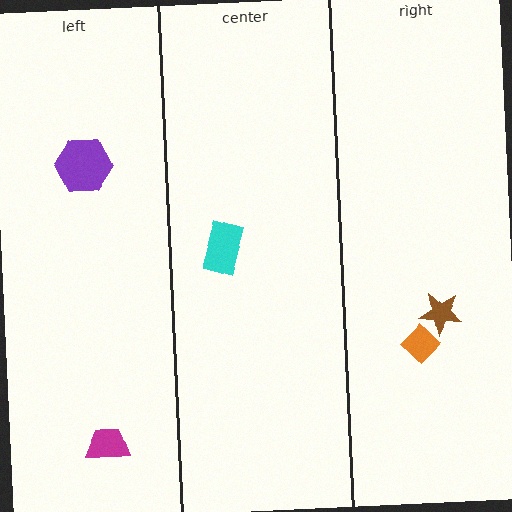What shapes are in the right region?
The orange diamond, the brown star.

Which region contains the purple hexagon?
The left region.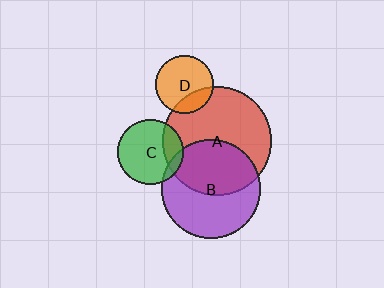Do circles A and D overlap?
Yes.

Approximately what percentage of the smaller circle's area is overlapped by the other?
Approximately 25%.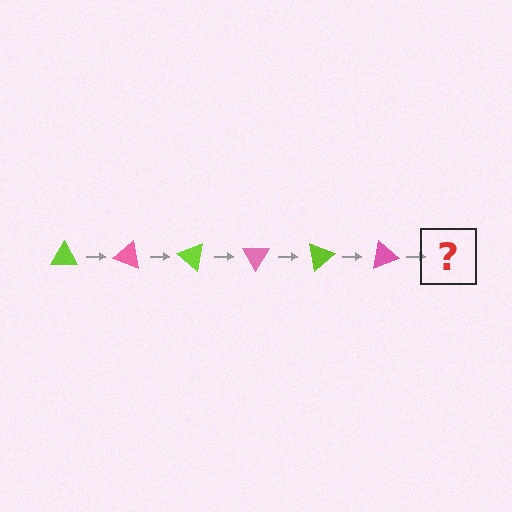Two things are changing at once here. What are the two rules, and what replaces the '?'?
The two rules are that it rotates 20 degrees each step and the color cycles through lime and pink. The '?' should be a lime triangle, rotated 120 degrees from the start.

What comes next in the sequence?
The next element should be a lime triangle, rotated 120 degrees from the start.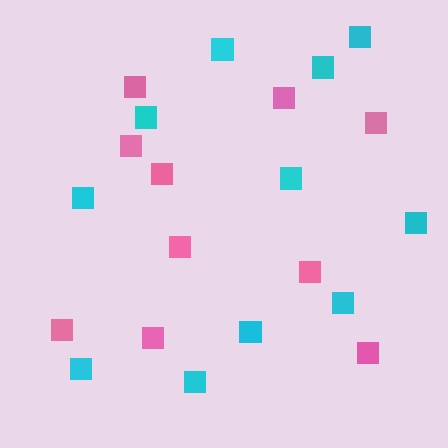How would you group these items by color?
There are 2 groups: one group of cyan squares (11) and one group of pink squares (10).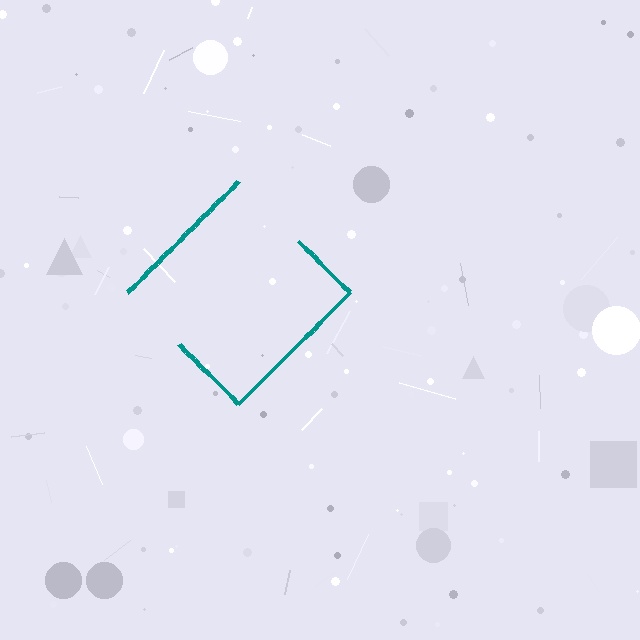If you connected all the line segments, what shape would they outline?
They would outline a diamond.